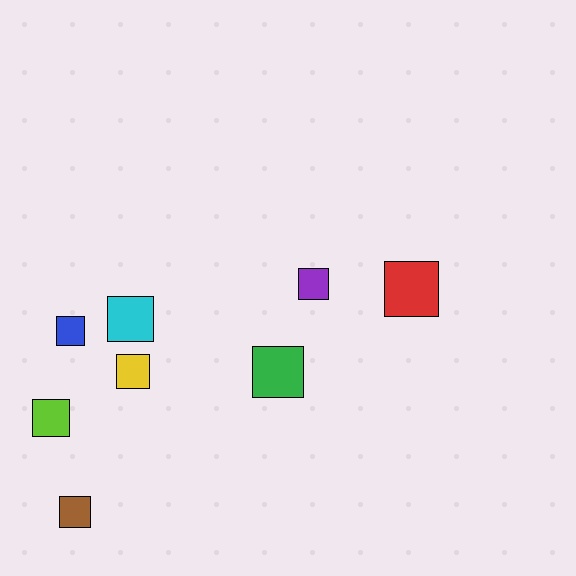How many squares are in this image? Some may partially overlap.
There are 8 squares.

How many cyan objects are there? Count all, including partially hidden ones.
There is 1 cyan object.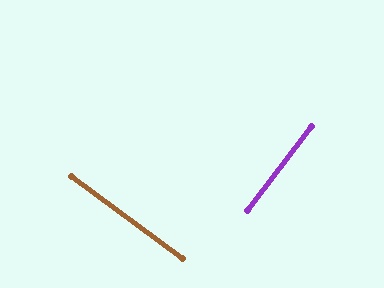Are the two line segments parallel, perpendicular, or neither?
Perpendicular — they meet at approximately 89°.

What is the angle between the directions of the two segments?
Approximately 89 degrees.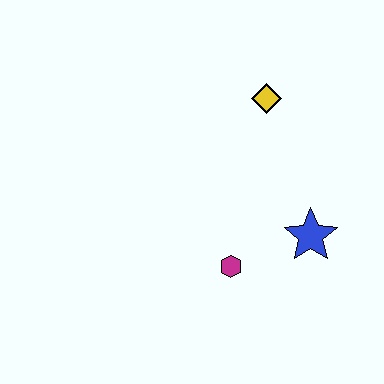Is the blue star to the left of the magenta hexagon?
No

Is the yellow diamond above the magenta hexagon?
Yes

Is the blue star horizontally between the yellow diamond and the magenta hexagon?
No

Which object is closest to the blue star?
The magenta hexagon is closest to the blue star.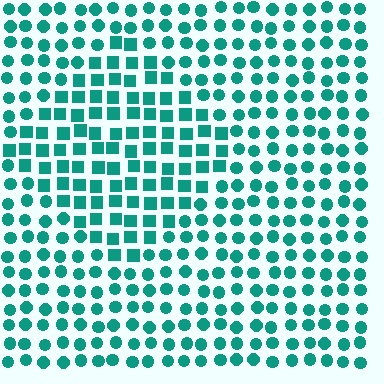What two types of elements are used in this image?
The image uses squares inside the diamond region and circles outside it.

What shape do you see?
I see a diamond.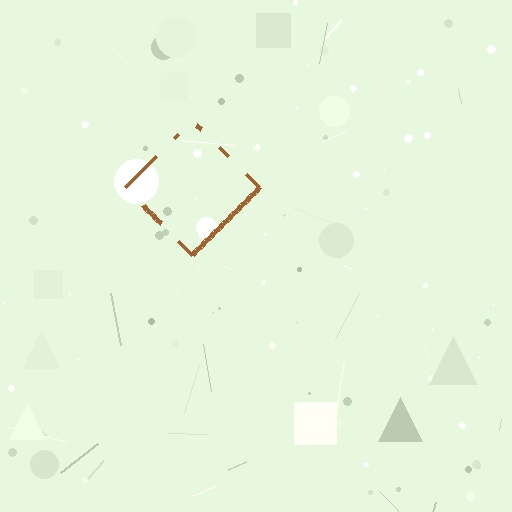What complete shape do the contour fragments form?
The contour fragments form a diamond.